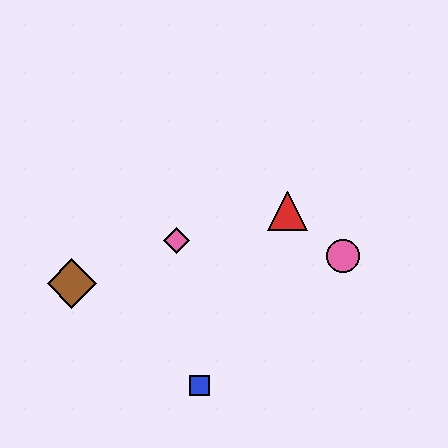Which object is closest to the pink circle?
The red triangle is closest to the pink circle.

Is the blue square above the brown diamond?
No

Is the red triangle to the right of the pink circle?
No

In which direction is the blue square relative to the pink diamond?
The blue square is below the pink diamond.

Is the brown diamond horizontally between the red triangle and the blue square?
No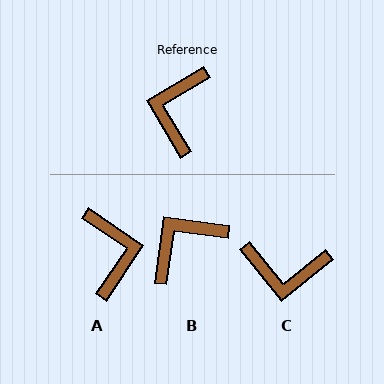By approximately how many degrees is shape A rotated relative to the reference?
Approximately 155 degrees clockwise.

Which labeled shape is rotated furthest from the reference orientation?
A, about 155 degrees away.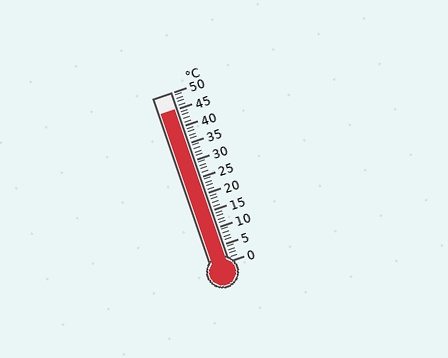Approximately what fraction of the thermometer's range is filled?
The thermometer is filled to approximately 90% of its range.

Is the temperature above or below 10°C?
The temperature is above 10°C.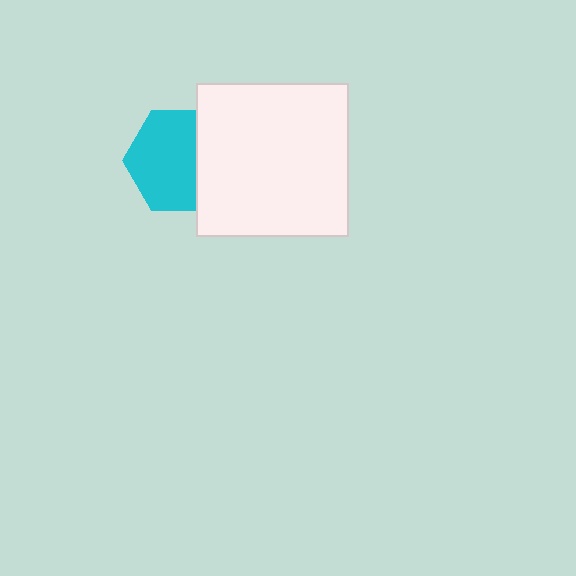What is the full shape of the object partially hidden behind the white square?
The partially hidden object is a cyan hexagon.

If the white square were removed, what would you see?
You would see the complete cyan hexagon.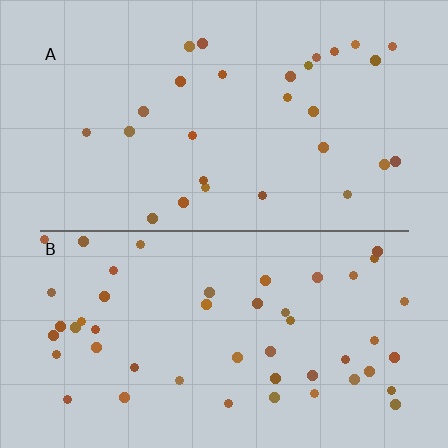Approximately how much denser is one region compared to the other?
Approximately 1.7× — region B over region A.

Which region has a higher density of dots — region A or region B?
B (the bottom).